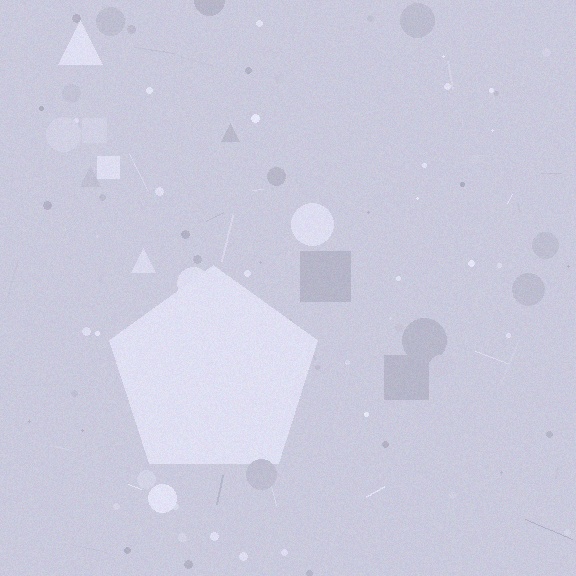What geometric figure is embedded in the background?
A pentagon is embedded in the background.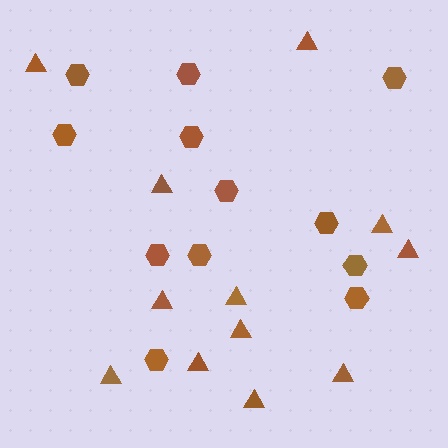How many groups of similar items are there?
There are 2 groups: one group of triangles (12) and one group of hexagons (12).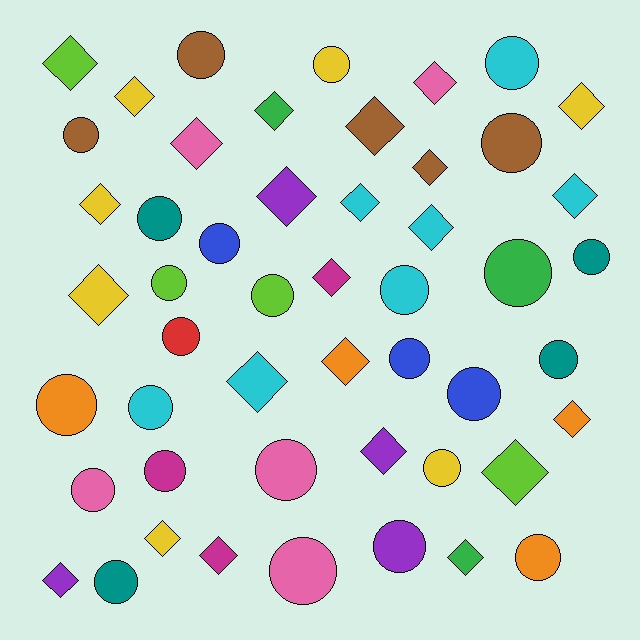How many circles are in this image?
There are 26 circles.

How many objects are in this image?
There are 50 objects.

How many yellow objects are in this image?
There are 7 yellow objects.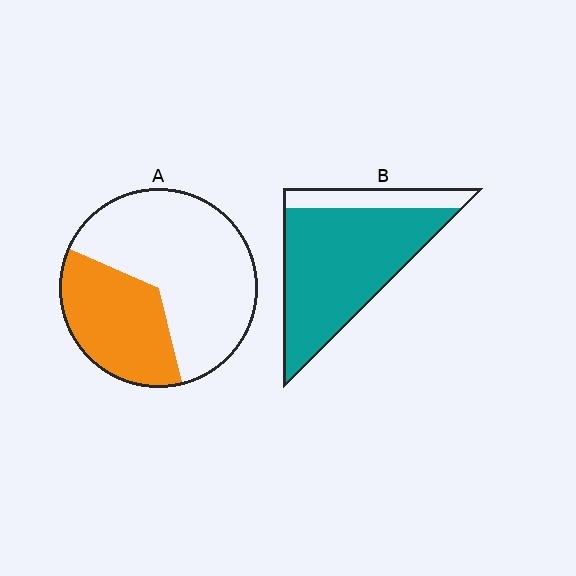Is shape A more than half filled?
No.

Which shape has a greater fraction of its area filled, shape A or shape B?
Shape B.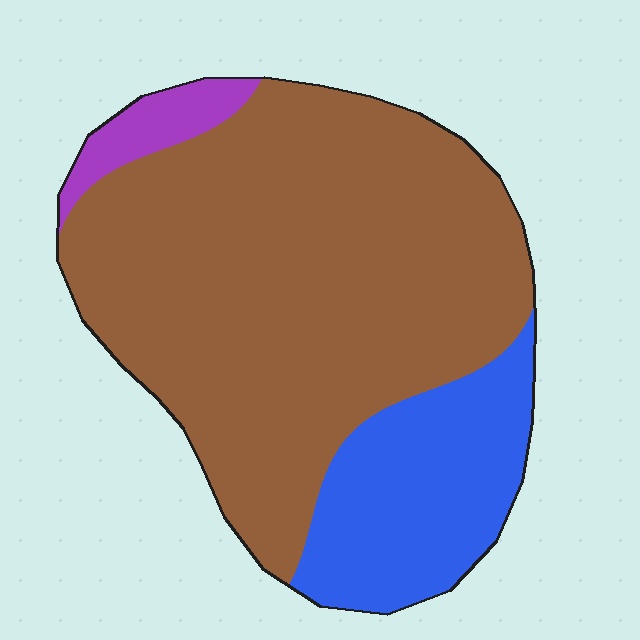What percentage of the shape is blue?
Blue takes up about one fifth (1/5) of the shape.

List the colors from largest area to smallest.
From largest to smallest: brown, blue, purple.